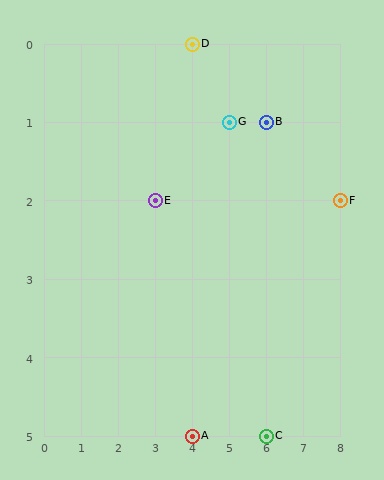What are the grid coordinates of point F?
Point F is at grid coordinates (8, 2).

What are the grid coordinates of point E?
Point E is at grid coordinates (3, 2).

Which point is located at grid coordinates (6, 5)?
Point C is at (6, 5).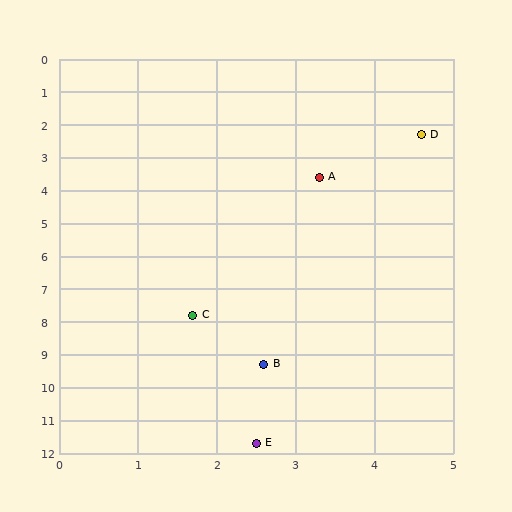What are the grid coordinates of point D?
Point D is at approximately (4.6, 2.3).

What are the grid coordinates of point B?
Point B is at approximately (2.6, 9.3).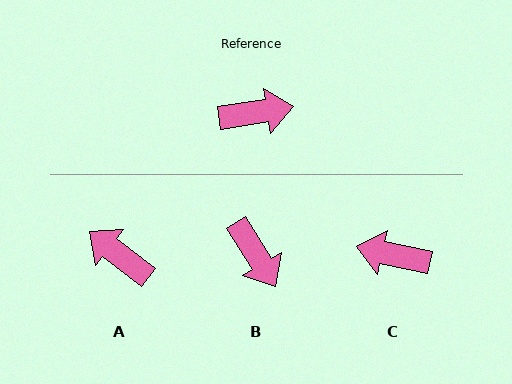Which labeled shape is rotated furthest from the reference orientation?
C, about 159 degrees away.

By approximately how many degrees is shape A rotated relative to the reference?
Approximately 133 degrees counter-clockwise.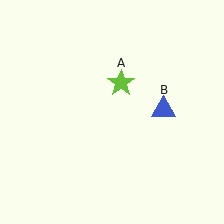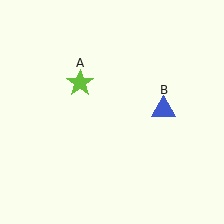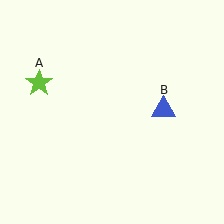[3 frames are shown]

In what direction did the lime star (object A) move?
The lime star (object A) moved left.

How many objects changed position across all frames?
1 object changed position: lime star (object A).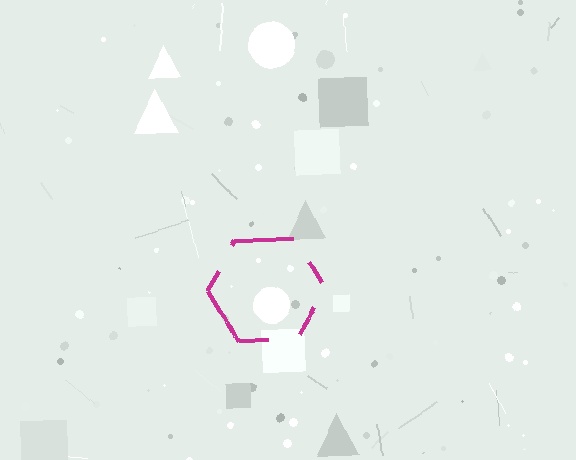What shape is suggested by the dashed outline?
The dashed outline suggests a hexagon.